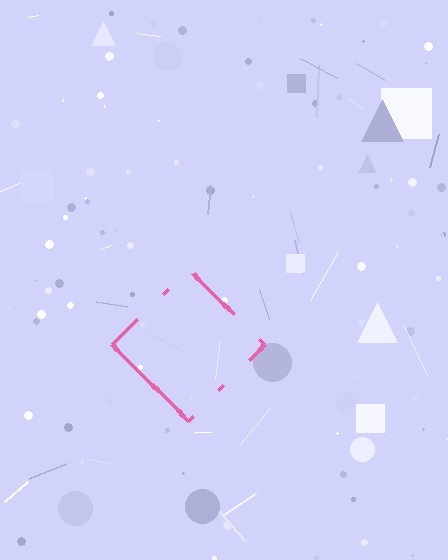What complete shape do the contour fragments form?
The contour fragments form a diamond.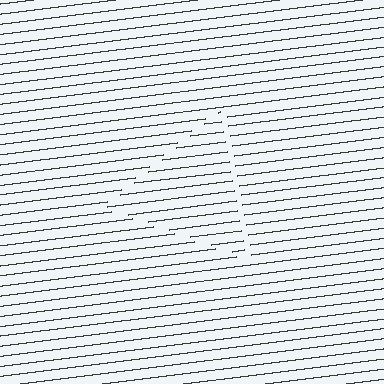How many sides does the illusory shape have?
3 sides — the line-ends trace a triangle.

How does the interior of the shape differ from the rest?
The interior of the shape contains the same grating, shifted by half a period — the contour is defined by the phase discontinuity where line-ends from the inner and outer gratings abut.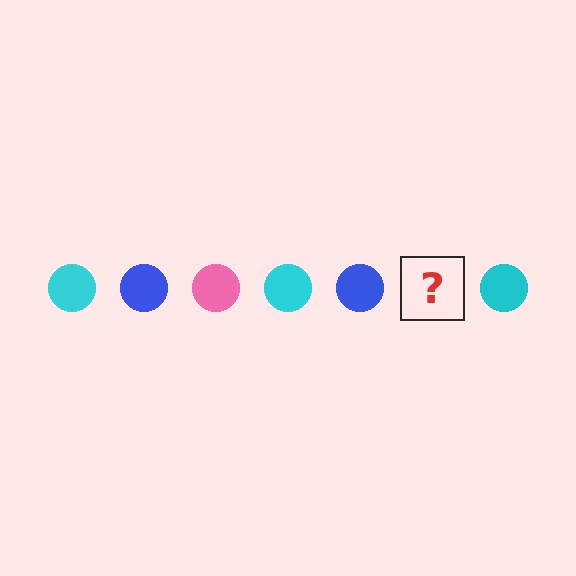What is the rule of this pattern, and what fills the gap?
The rule is that the pattern cycles through cyan, blue, pink circles. The gap should be filled with a pink circle.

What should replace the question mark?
The question mark should be replaced with a pink circle.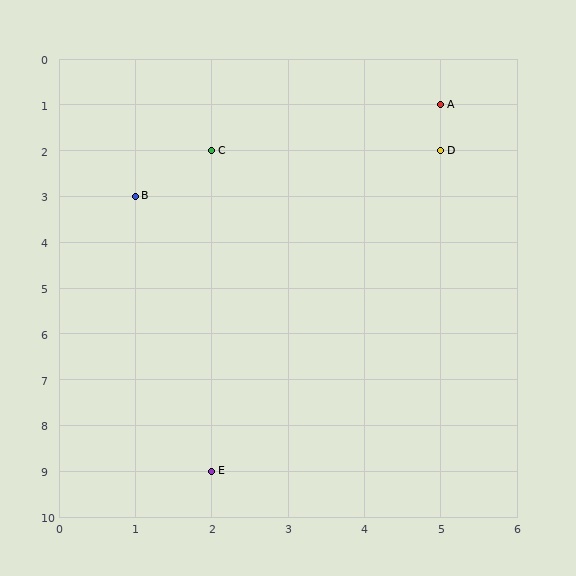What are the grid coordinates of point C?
Point C is at grid coordinates (2, 2).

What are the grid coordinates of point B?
Point B is at grid coordinates (1, 3).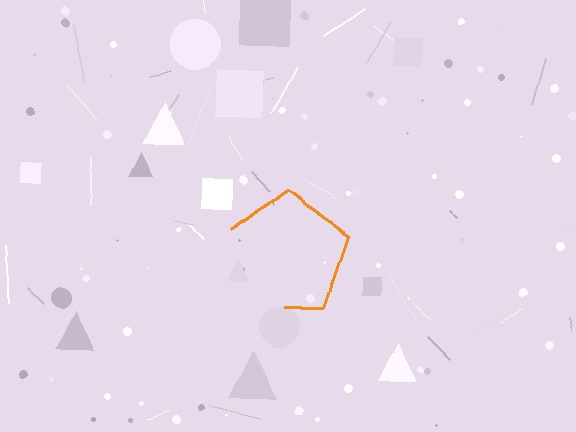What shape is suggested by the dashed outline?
The dashed outline suggests a pentagon.